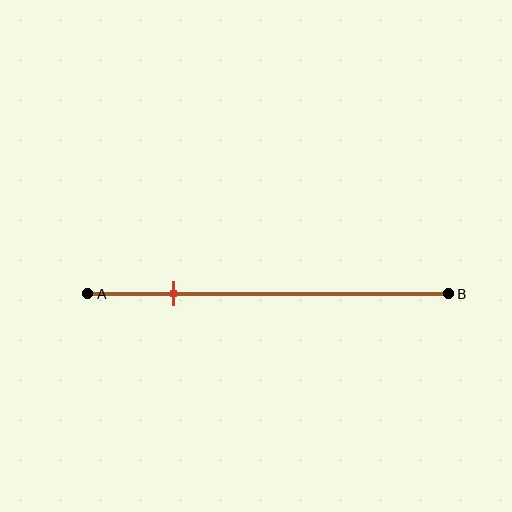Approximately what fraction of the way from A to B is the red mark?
The red mark is approximately 25% of the way from A to B.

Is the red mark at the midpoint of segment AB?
No, the mark is at about 25% from A, not at the 50% midpoint.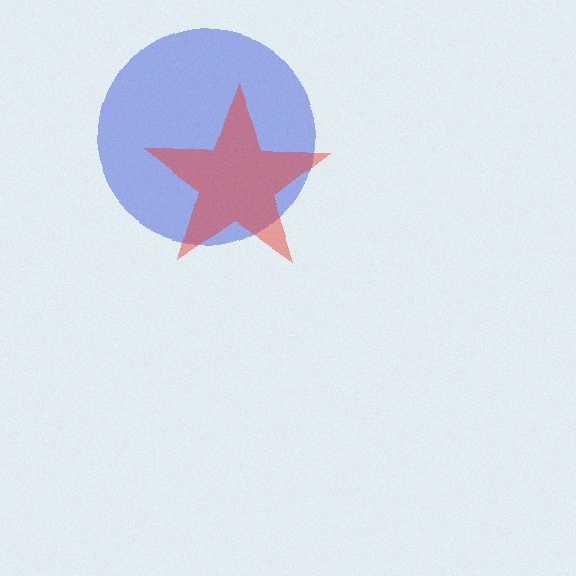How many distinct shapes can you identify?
There are 2 distinct shapes: a blue circle, a red star.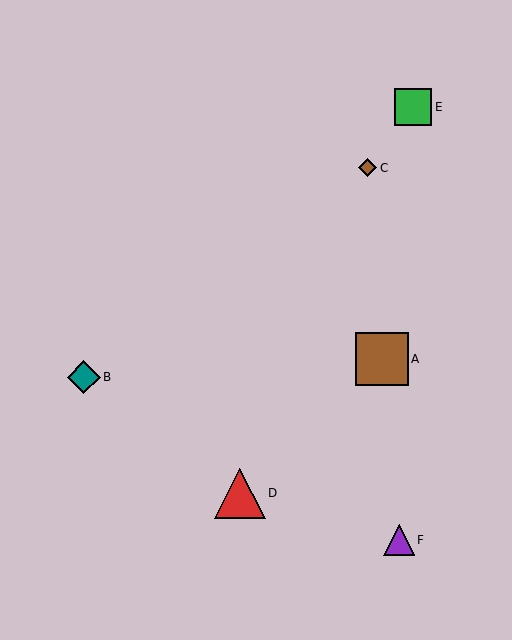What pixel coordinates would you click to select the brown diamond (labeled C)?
Click at (368, 168) to select the brown diamond C.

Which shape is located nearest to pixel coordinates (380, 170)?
The brown diamond (labeled C) at (368, 168) is nearest to that location.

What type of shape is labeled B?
Shape B is a teal diamond.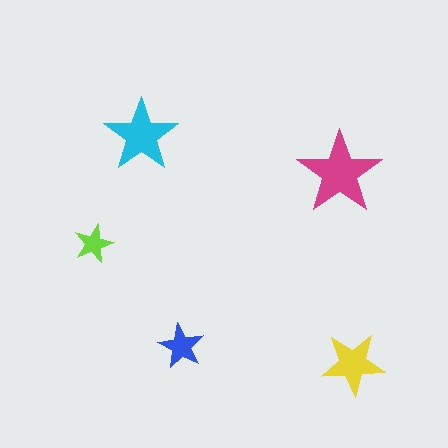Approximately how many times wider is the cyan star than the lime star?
About 2 times wider.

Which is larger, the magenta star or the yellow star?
The magenta one.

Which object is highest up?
The cyan star is topmost.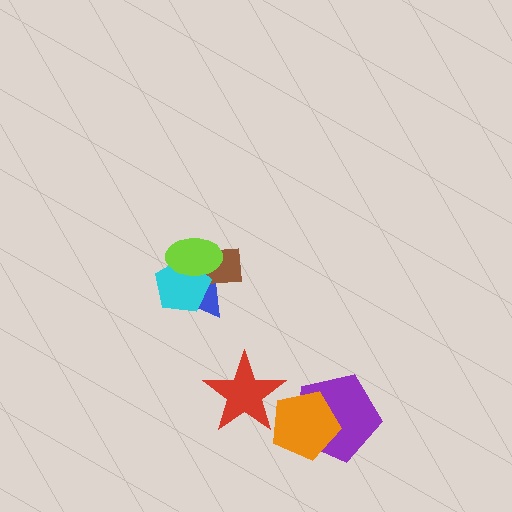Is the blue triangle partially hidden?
Yes, it is partially covered by another shape.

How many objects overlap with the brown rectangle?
3 objects overlap with the brown rectangle.